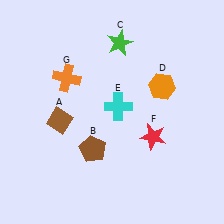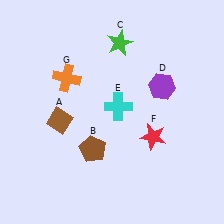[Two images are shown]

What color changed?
The hexagon (D) changed from orange in Image 1 to purple in Image 2.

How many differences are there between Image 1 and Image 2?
There is 1 difference between the two images.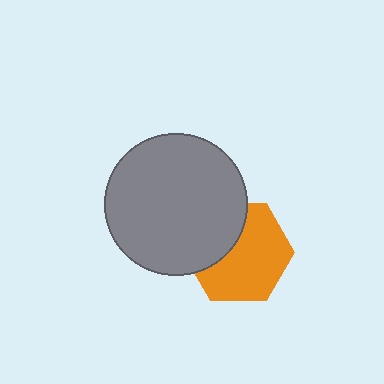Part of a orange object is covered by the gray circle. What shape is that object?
It is a hexagon.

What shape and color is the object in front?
The object in front is a gray circle.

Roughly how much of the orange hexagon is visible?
Most of it is visible (roughly 66%).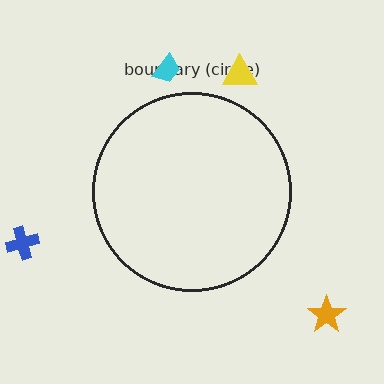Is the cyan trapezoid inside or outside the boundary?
Outside.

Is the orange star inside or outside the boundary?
Outside.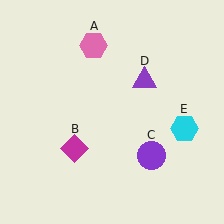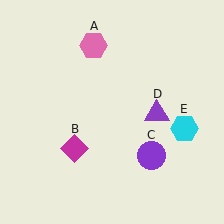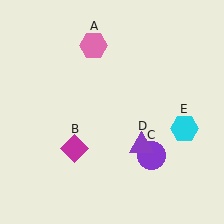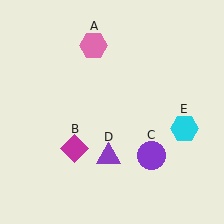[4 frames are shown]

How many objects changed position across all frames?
1 object changed position: purple triangle (object D).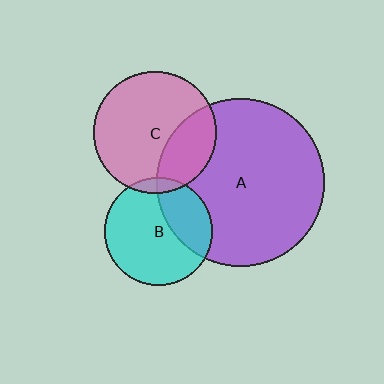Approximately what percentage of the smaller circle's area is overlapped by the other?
Approximately 30%.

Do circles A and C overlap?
Yes.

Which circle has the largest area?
Circle A (purple).